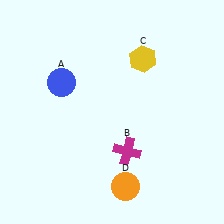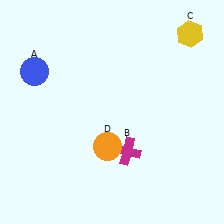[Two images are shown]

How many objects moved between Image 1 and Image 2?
3 objects moved between the two images.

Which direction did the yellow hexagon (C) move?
The yellow hexagon (C) moved right.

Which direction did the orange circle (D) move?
The orange circle (D) moved up.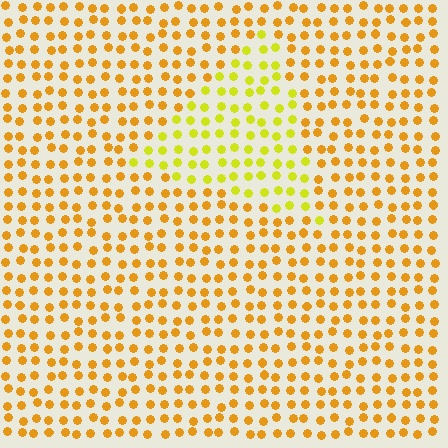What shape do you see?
I see a triangle.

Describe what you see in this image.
The image is filled with small orange elements in a uniform arrangement. A triangle-shaped region is visible where the elements are tinted to a slightly different hue, forming a subtle color boundary.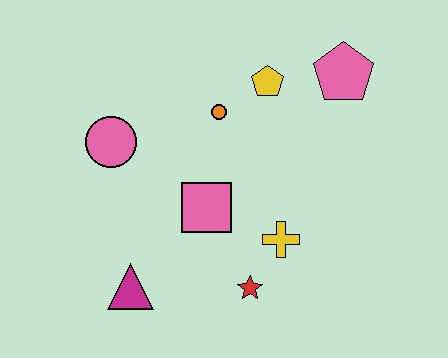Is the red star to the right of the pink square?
Yes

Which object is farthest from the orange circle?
The magenta triangle is farthest from the orange circle.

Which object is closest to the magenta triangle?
The pink square is closest to the magenta triangle.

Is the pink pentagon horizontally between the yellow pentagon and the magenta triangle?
No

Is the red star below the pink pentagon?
Yes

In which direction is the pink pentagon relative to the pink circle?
The pink pentagon is to the right of the pink circle.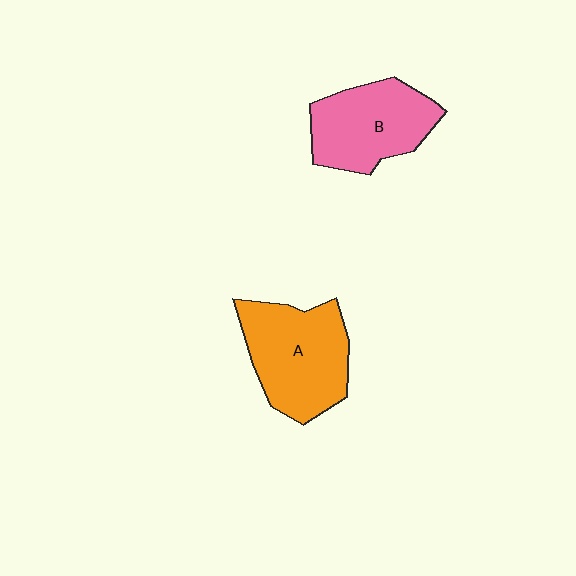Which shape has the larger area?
Shape A (orange).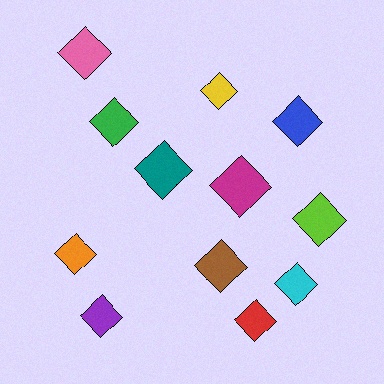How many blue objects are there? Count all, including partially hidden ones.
There is 1 blue object.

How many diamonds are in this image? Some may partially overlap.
There are 12 diamonds.